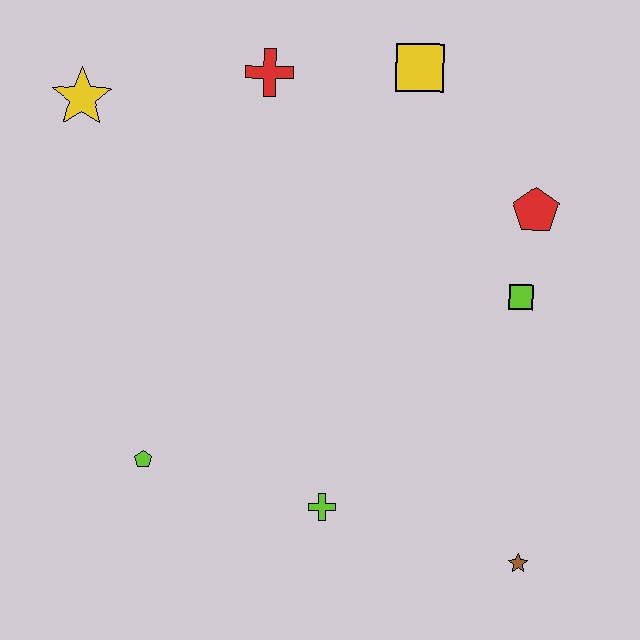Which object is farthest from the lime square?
The yellow star is farthest from the lime square.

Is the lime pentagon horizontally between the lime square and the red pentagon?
No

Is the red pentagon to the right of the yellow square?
Yes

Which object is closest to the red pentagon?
The lime square is closest to the red pentagon.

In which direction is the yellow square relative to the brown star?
The yellow square is above the brown star.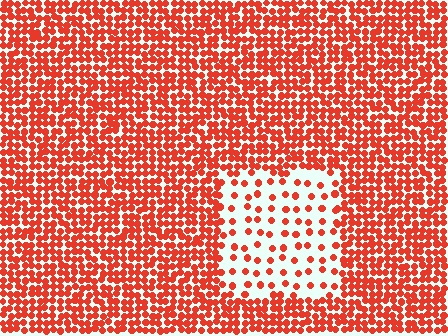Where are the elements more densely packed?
The elements are more densely packed outside the rectangle boundary.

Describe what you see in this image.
The image contains small red elements arranged at two different densities. A rectangle-shaped region is visible where the elements are less densely packed than the surrounding area.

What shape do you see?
I see a rectangle.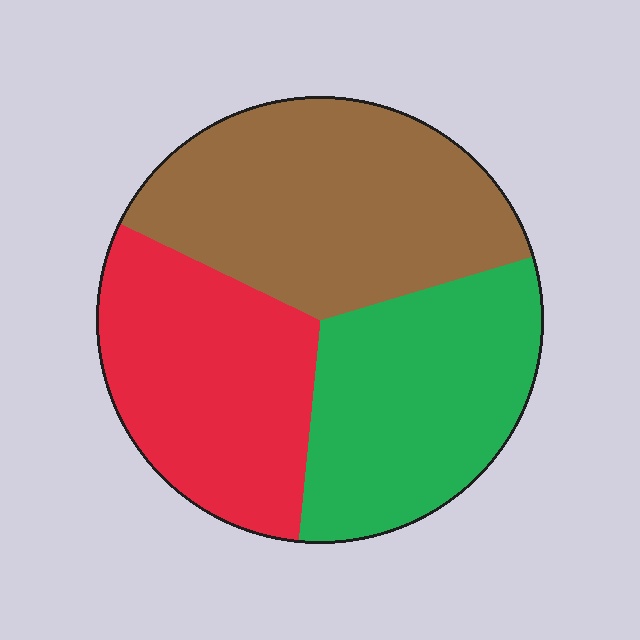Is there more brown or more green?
Brown.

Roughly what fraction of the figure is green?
Green takes up about one third (1/3) of the figure.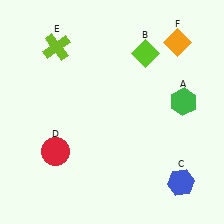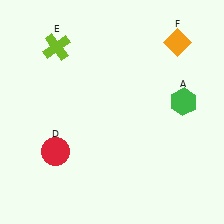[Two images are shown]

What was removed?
The blue hexagon (C), the lime diamond (B) were removed in Image 2.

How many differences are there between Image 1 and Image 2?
There are 2 differences between the two images.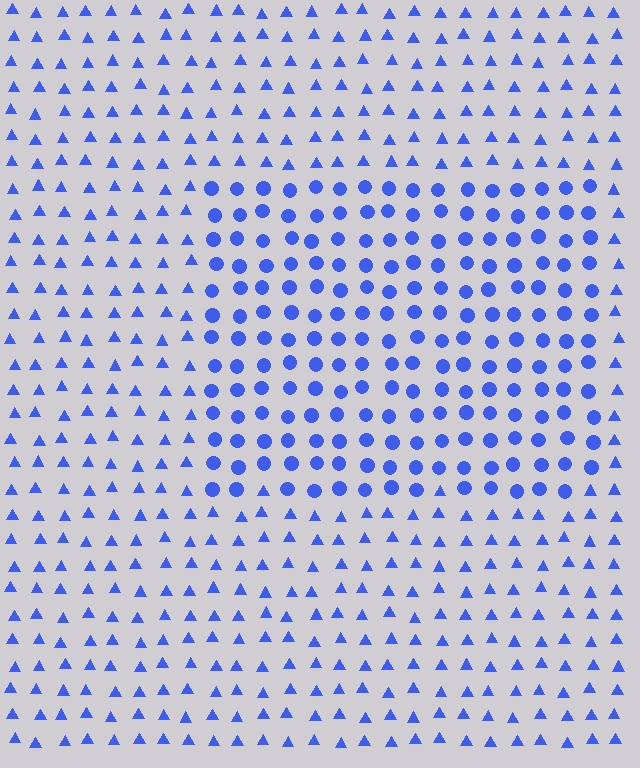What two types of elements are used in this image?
The image uses circles inside the rectangle region and triangles outside it.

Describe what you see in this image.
The image is filled with small blue elements arranged in a uniform grid. A rectangle-shaped region contains circles, while the surrounding area contains triangles. The boundary is defined purely by the change in element shape.